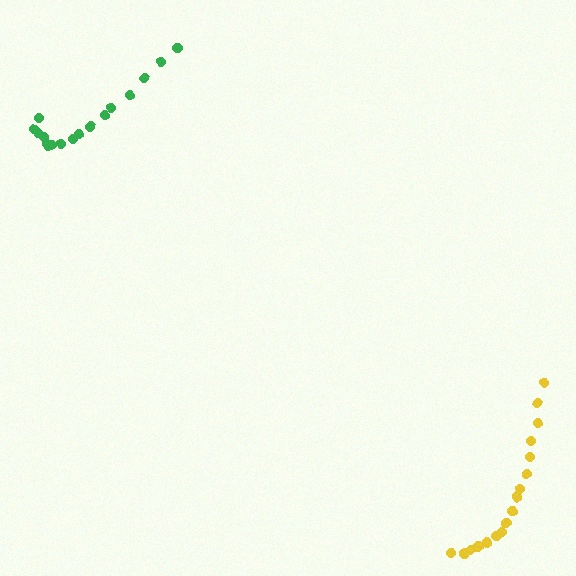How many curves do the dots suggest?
There are 2 distinct paths.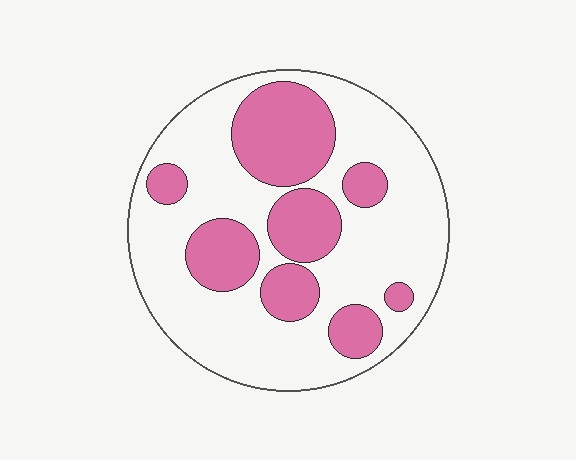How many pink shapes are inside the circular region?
8.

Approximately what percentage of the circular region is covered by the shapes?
Approximately 30%.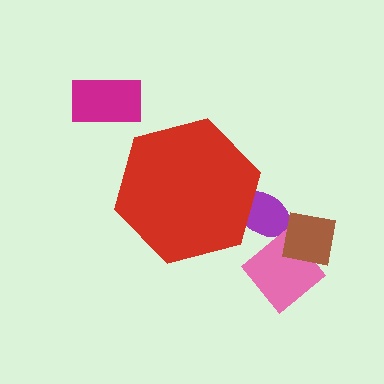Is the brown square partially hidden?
No, the brown square is fully visible.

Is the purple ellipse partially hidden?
Yes, the purple ellipse is partially hidden behind the red hexagon.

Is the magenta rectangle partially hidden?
No, the magenta rectangle is fully visible.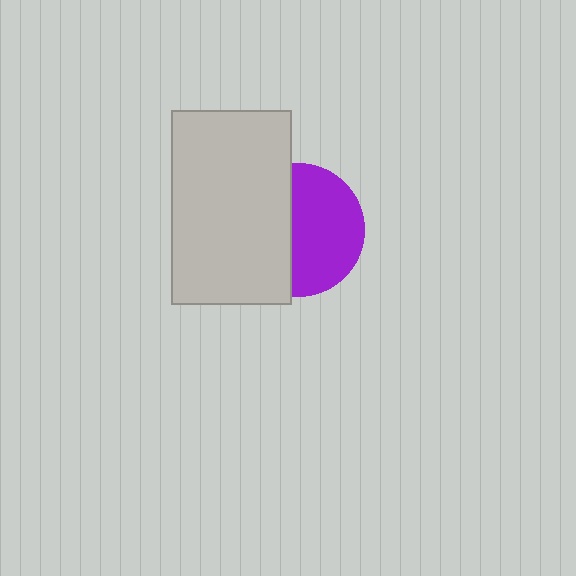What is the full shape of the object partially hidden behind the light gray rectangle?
The partially hidden object is a purple circle.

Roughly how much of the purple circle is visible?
About half of it is visible (roughly 56%).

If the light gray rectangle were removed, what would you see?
You would see the complete purple circle.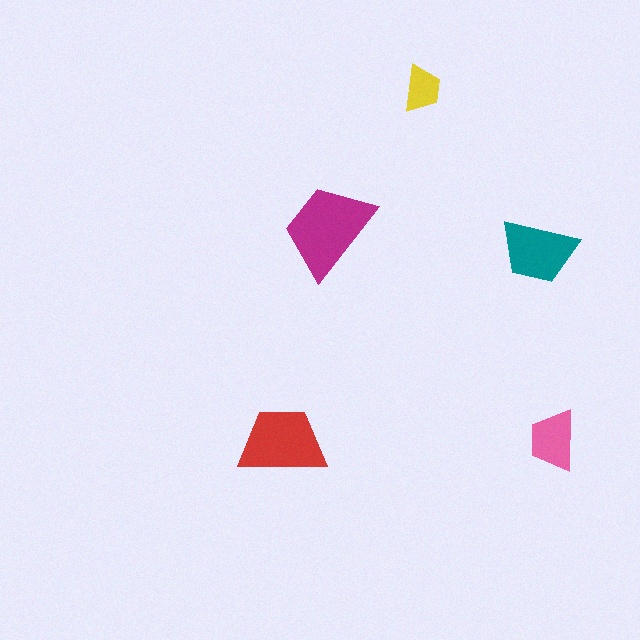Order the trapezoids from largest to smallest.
the magenta one, the red one, the teal one, the pink one, the yellow one.